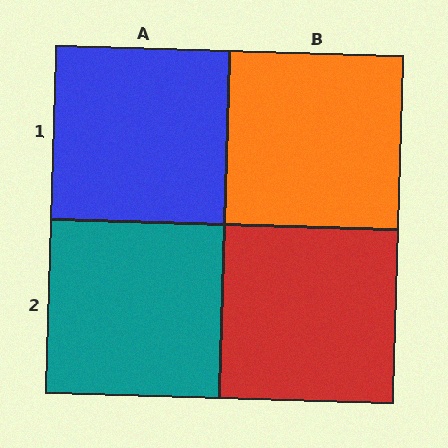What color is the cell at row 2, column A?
Teal.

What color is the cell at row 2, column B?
Red.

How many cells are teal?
1 cell is teal.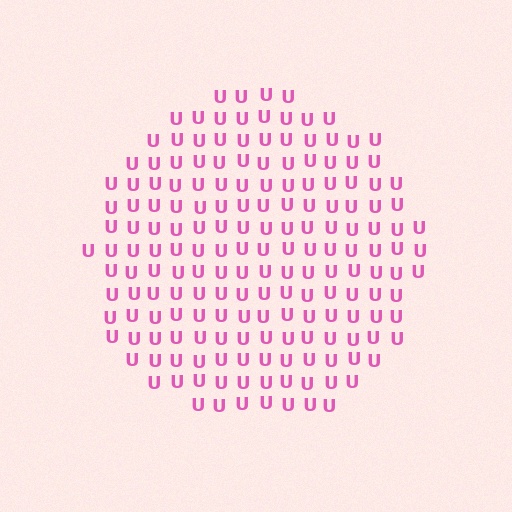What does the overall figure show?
The overall figure shows a circle.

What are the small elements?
The small elements are letter U's.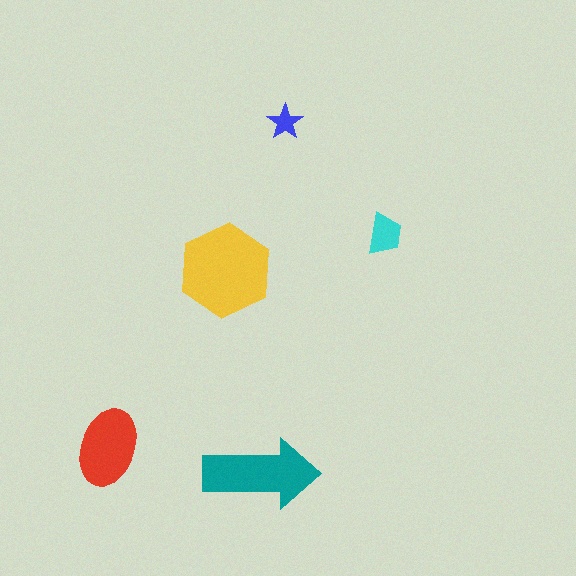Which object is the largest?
The yellow hexagon.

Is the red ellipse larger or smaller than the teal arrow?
Smaller.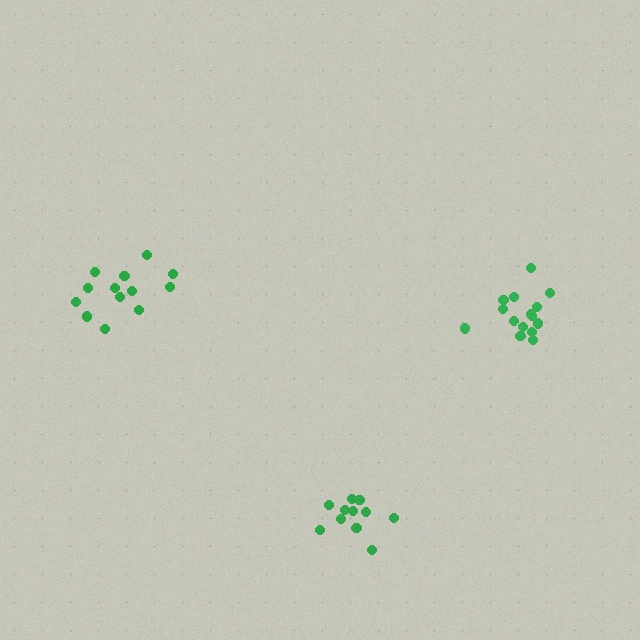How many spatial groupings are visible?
There are 3 spatial groupings.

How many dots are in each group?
Group 1: 11 dots, Group 2: 15 dots, Group 3: 13 dots (39 total).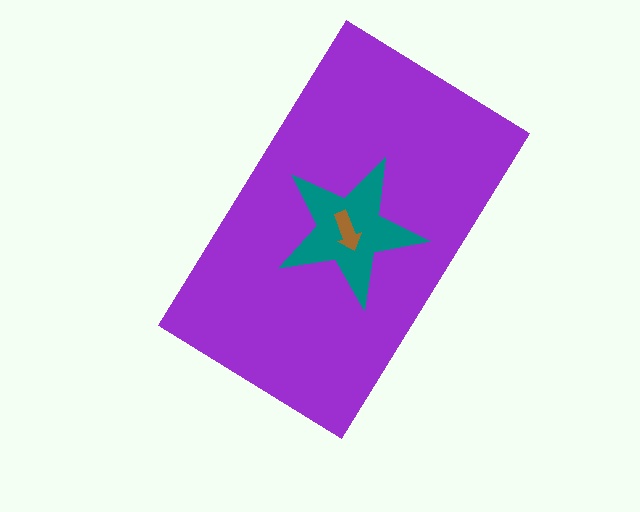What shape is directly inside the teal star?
The brown arrow.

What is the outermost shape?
The purple rectangle.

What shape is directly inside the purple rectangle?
The teal star.